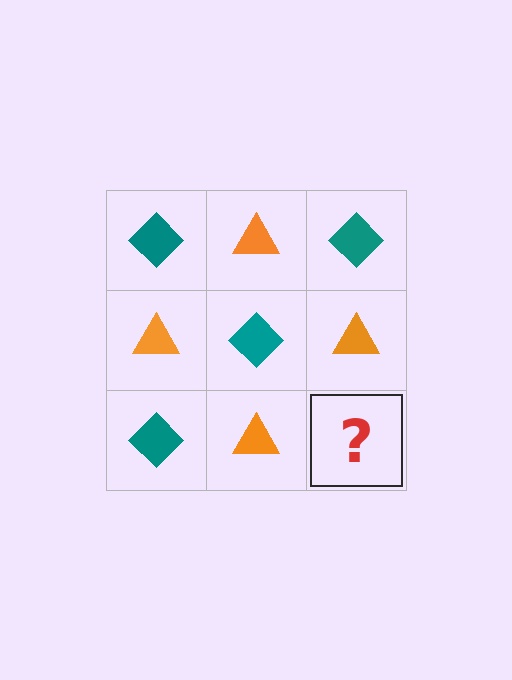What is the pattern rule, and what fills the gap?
The rule is that it alternates teal diamond and orange triangle in a checkerboard pattern. The gap should be filled with a teal diamond.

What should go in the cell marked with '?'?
The missing cell should contain a teal diamond.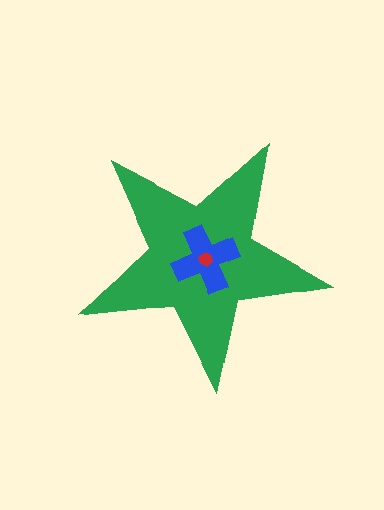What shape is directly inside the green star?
The blue cross.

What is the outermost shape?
The green star.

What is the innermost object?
The red hexagon.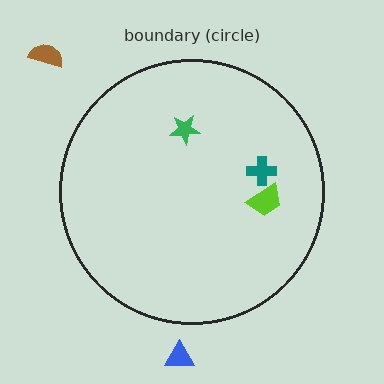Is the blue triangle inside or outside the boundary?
Outside.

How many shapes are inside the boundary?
3 inside, 2 outside.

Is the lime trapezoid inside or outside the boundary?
Inside.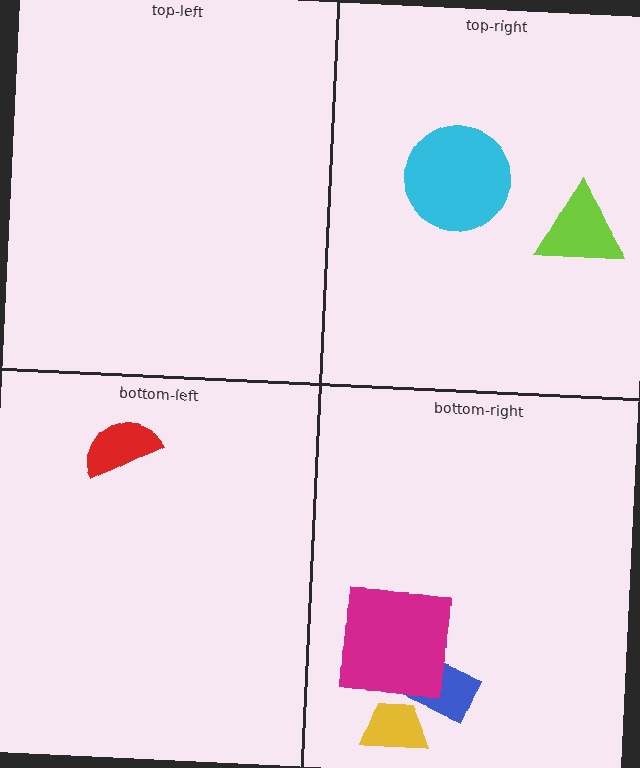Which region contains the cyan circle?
The top-right region.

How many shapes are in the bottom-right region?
3.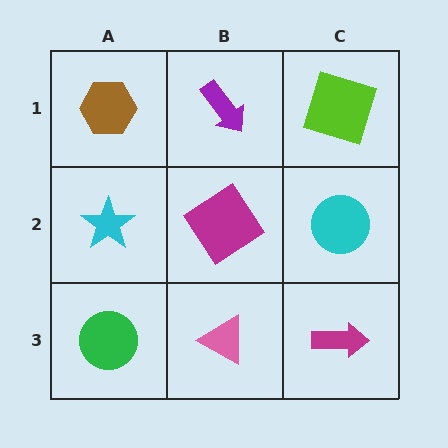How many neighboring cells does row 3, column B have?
3.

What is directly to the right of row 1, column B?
A lime square.